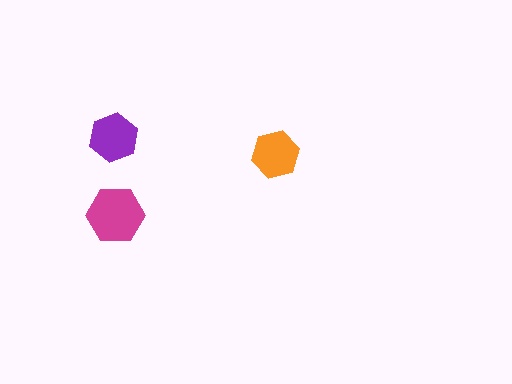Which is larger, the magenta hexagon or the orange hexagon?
The magenta one.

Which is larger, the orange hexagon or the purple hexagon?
The purple one.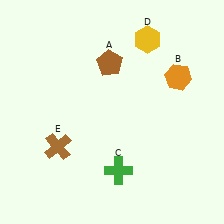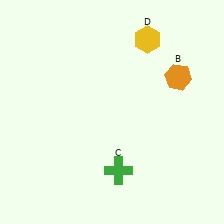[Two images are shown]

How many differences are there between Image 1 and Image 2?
There are 2 differences between the two images.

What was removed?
The brown cross (E), the brown pentagon (A) were removed in Image 2.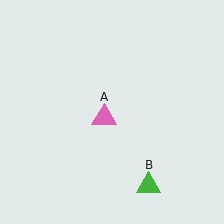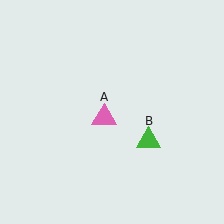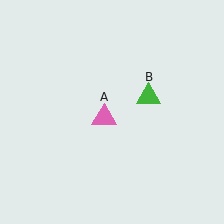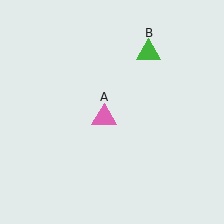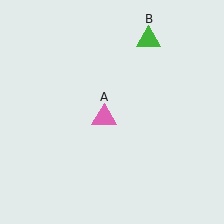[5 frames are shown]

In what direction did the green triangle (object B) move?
The green triangle (object B) moved up.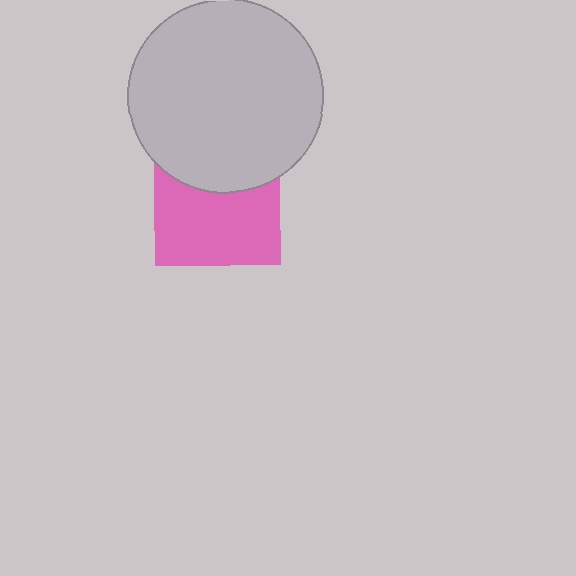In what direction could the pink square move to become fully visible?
The pink square could move down. That would shift it out from behind the light gray circle entirely.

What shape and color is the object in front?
The object in front is a light gray circle.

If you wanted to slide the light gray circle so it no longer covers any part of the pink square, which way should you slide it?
Slide it up — that is the most direct way to separate the two shapes.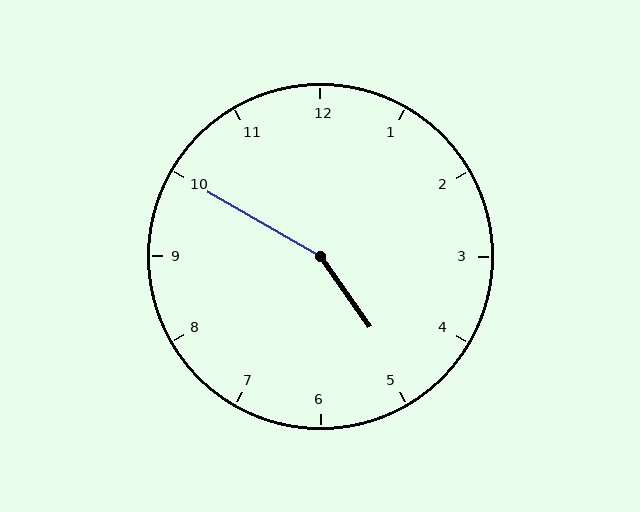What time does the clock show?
4:50.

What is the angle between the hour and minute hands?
Approximately 155 degrees.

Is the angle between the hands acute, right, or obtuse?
It is obtuse.